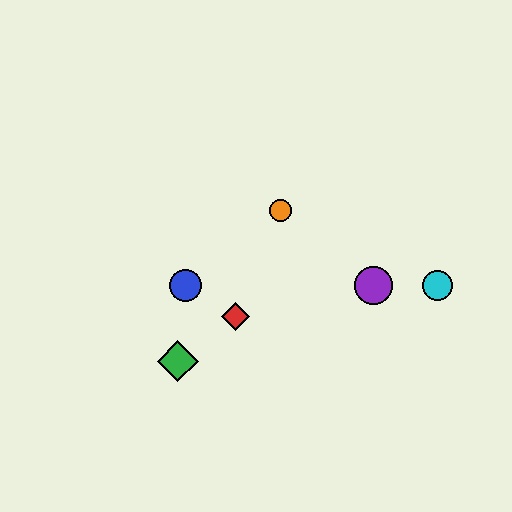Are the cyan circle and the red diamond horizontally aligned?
No, the cyan circle is at y≈286 and the red diamond is at y≈317.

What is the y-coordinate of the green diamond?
The green diamond is at y≈361.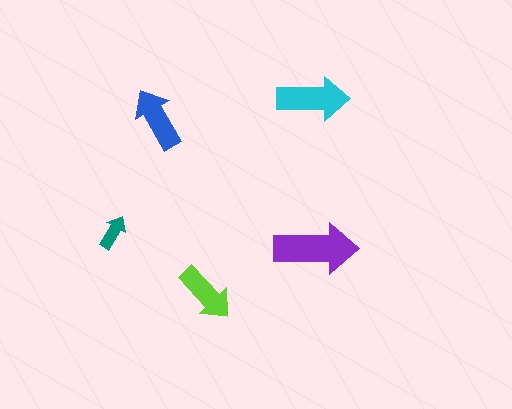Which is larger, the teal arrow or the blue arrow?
The blue one.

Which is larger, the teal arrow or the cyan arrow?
The cyan one.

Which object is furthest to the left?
The teal arrow is leftmost.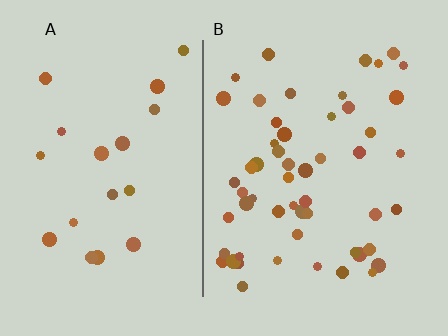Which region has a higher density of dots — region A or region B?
B (the right).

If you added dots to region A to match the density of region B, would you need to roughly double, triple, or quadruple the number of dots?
Approximately triple.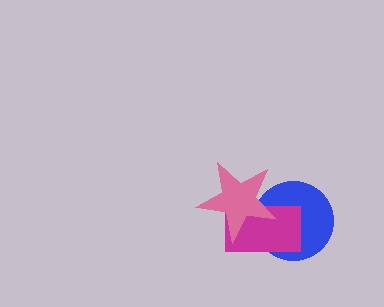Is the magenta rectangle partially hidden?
Yes, it is partially covered by another shape.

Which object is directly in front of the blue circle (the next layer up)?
The magenta rectangle is directly in front of the blue circle.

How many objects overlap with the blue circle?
2 objects overlap with the blue circle.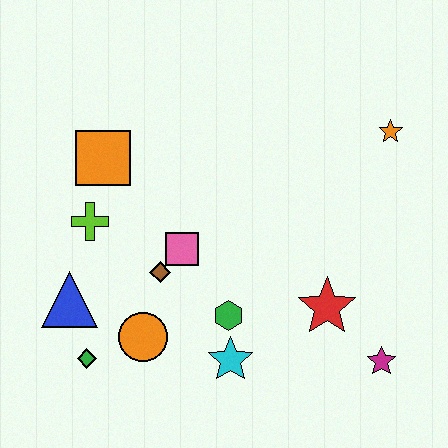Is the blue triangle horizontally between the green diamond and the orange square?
No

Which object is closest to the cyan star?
The green hexagon is closest to the cyan star.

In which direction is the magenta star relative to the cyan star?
The magenta star is to the right of the cyan star.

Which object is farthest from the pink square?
The orange star is farthest from the pink square.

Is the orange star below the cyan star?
No